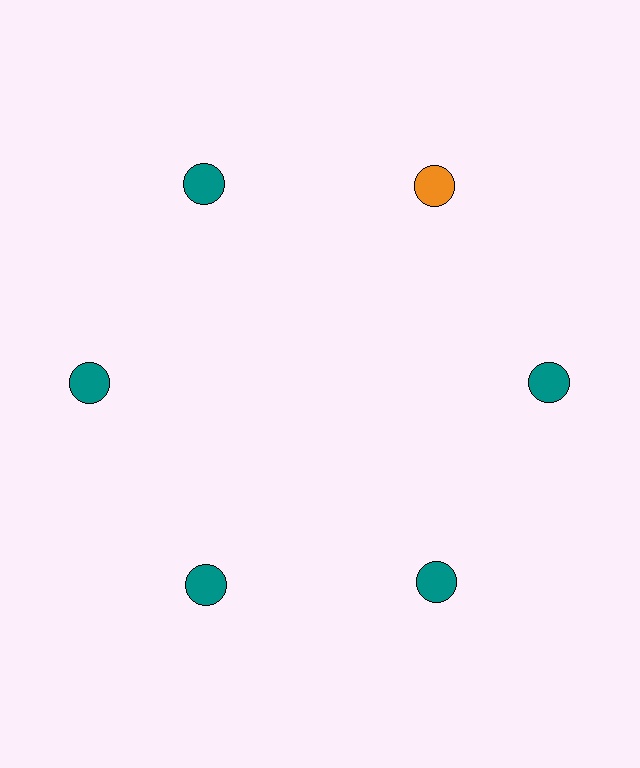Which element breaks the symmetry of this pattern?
The orange circle at roughly the 1 o'clock position breaks the symmetry. All other shapes are teal circles.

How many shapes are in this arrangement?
There are 6 shapes arranged in a ring pattern.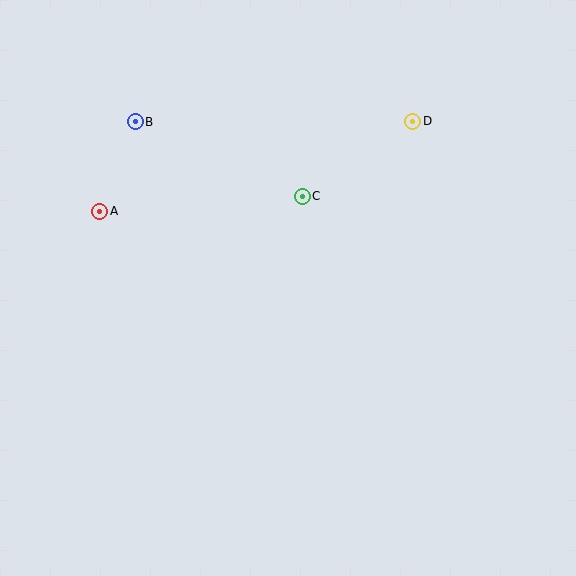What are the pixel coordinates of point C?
Point C is at (302, 196).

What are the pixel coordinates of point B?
Point B is at (135, 122).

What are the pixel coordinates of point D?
Point D is at (413, 121).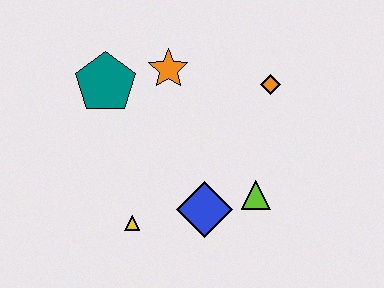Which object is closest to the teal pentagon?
The orange star is closest to the teal pentagon.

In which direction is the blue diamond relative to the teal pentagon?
The blue diamond is below the teal pentagon.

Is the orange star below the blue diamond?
No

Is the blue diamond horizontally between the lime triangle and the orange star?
Yes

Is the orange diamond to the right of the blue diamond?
Yes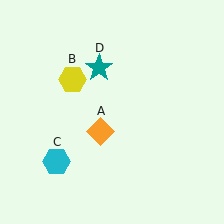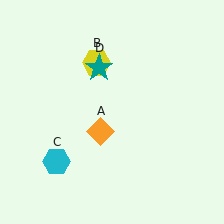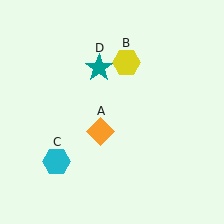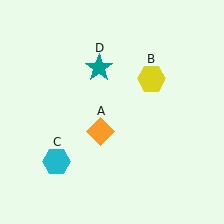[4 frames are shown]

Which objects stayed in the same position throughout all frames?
Orange diamond (object A) and cyan hexagon (object C) and teal star (object D) remained stationary.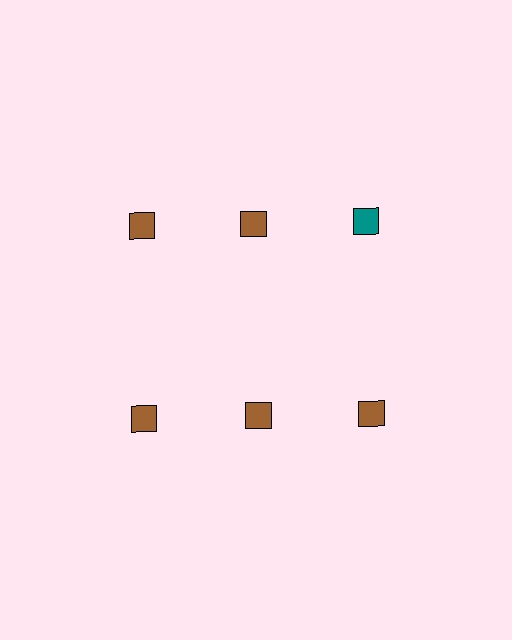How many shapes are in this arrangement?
There are 6 shapes arranged in a grid pattern.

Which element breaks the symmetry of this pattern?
The teal square in the top row, center column breaks the symmetry. All other shapes are brown squares.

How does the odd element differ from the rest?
It has a different color: teal instead of brown.